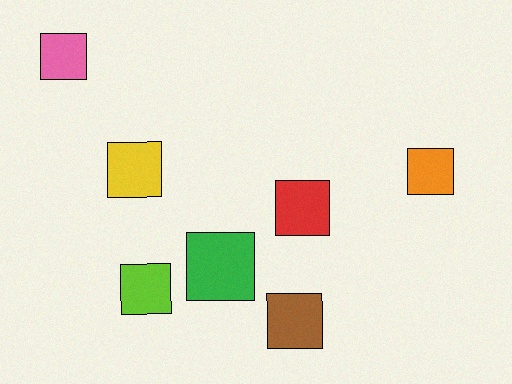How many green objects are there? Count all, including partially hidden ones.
There is 1 green object.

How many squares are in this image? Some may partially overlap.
There are 7 squares.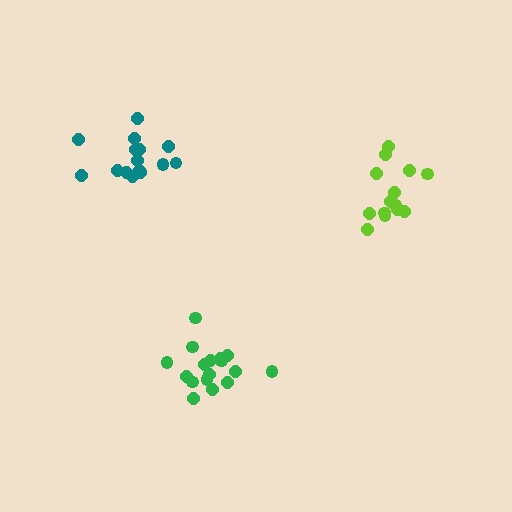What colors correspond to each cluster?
The clusters are colored: green, teal, lime.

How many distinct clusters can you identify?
There are 3 distinct clusters.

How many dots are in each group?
Group 1: 17 dots, Group 2: 15 dots, Group 3: 14 dots (46 total).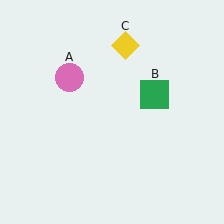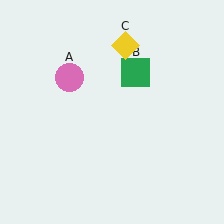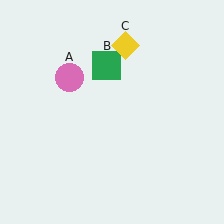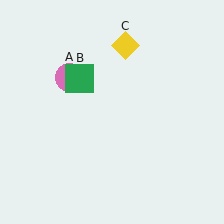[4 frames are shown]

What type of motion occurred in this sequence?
The green square (object B) rotated counterclockwise around the center of the scene.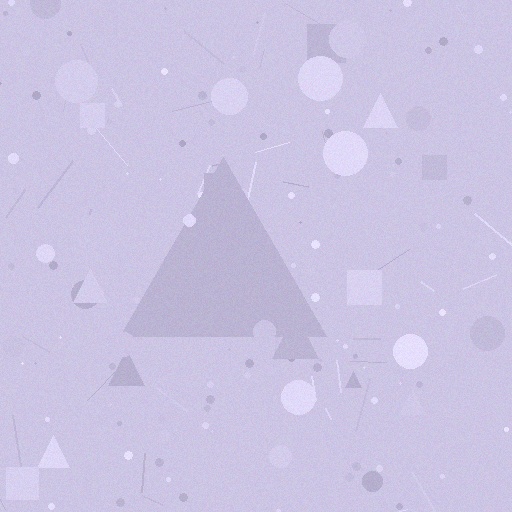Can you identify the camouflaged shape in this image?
The camouflaged shape is a triangle.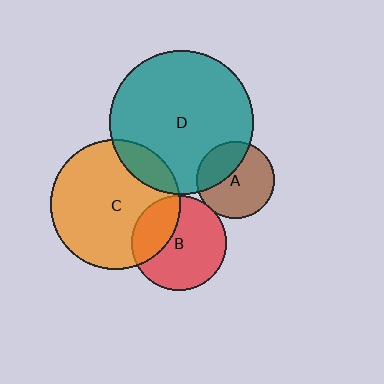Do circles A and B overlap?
Yes.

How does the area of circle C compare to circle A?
Approximately 2.8 times.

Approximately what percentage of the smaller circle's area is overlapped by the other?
Approximately 5%.